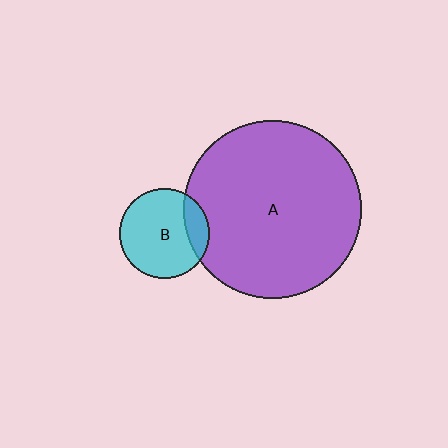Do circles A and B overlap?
Yes.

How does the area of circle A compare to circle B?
Approximately 3.9 times.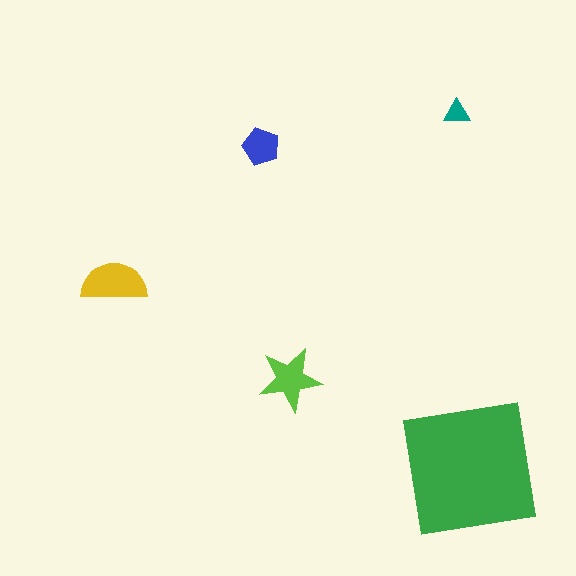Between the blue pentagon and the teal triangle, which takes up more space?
The blue pentagon.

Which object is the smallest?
The teal triangle.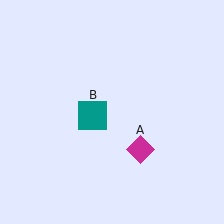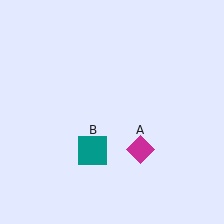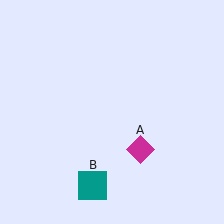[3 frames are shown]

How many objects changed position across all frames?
1 object changed position: teal square (object B).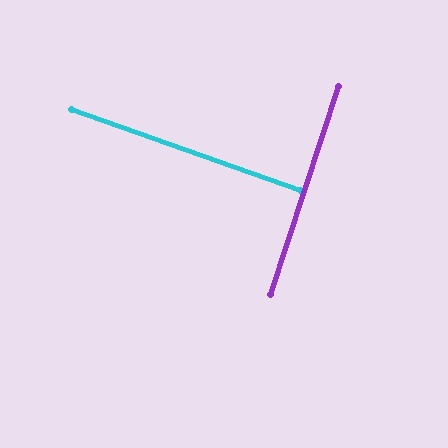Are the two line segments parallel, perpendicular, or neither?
Perpendicular — they meet at approximately 89°.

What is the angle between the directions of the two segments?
Approximately 89 degrees.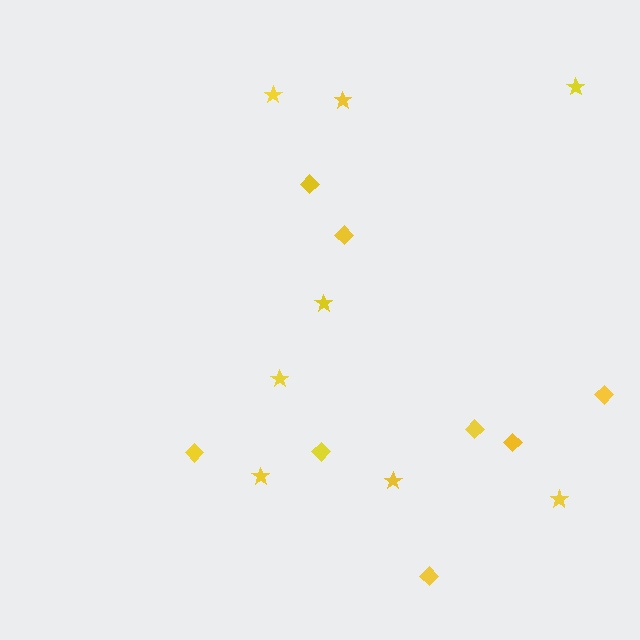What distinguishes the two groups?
There are 2 groups: one group of stars (8) and one group of diamonds (8).